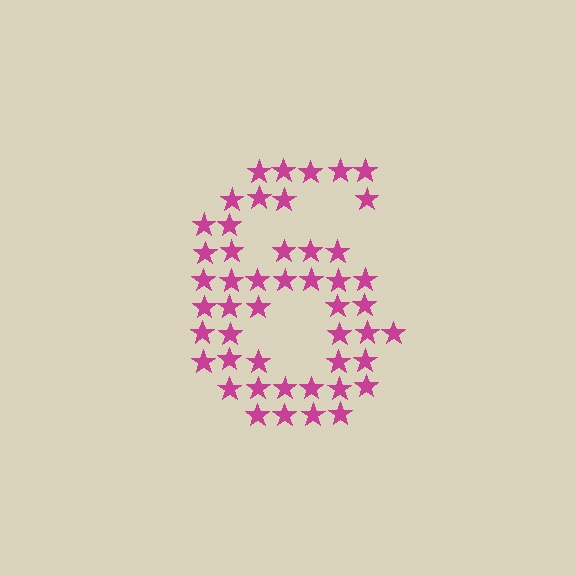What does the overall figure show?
The overall figure shows the digit 6.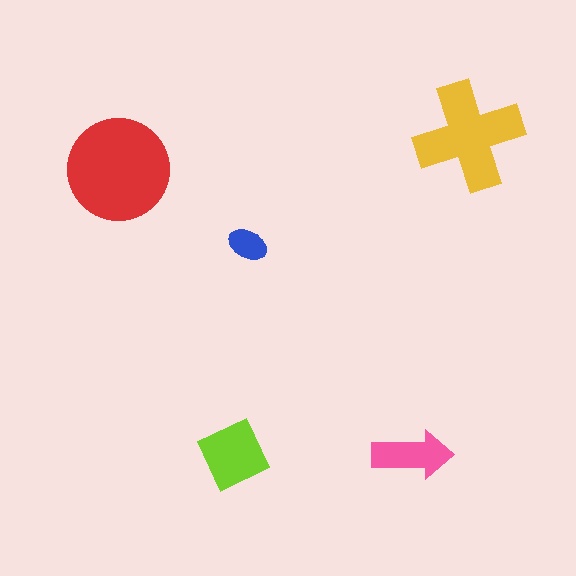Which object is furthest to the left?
The red circle is leftmost.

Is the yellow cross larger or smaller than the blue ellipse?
Larger.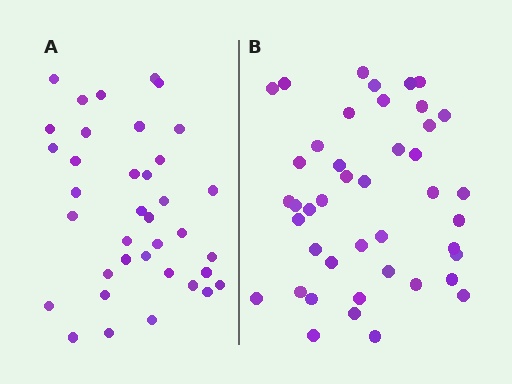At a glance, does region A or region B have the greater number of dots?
Region B (the right region) has more dots.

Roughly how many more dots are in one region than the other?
Region B has about 6 more dots than region A.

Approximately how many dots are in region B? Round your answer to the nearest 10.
About 40 dots. (The exact count is 43, which rounds to 40.)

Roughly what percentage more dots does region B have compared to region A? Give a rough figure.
About 15% more.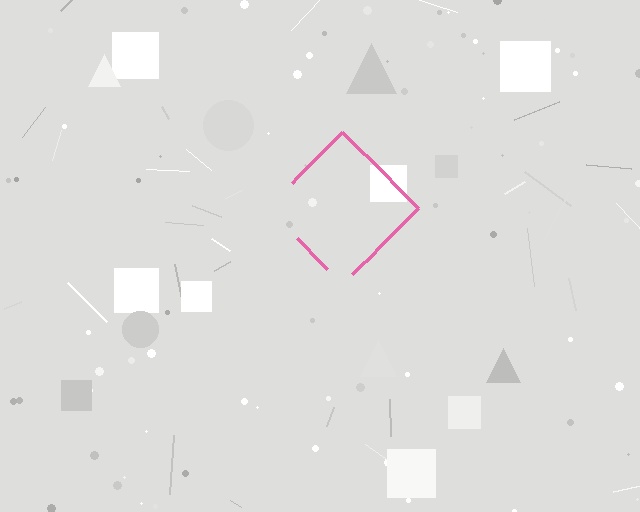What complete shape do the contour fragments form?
The contour fragments form a diamond.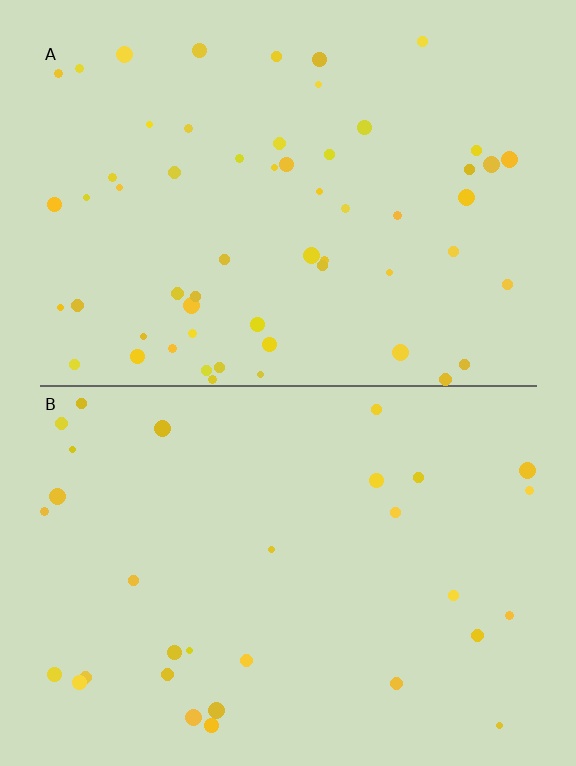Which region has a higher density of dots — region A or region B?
A (the top).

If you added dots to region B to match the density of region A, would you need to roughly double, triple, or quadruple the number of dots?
Approximately double.